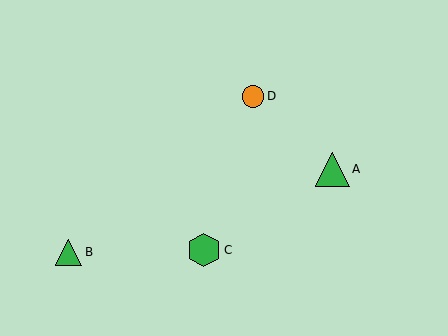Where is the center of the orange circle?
The center of the orange circle is at (253, 96).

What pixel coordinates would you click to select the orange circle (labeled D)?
Click at (253, 96) to select the orange circle D.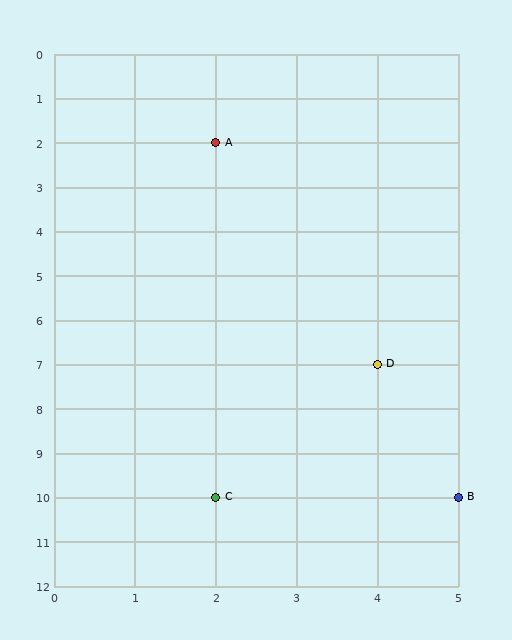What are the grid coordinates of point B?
Point B is at grid coordinates (5, 10).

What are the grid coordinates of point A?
Point A is at grid coordinates (2, 2).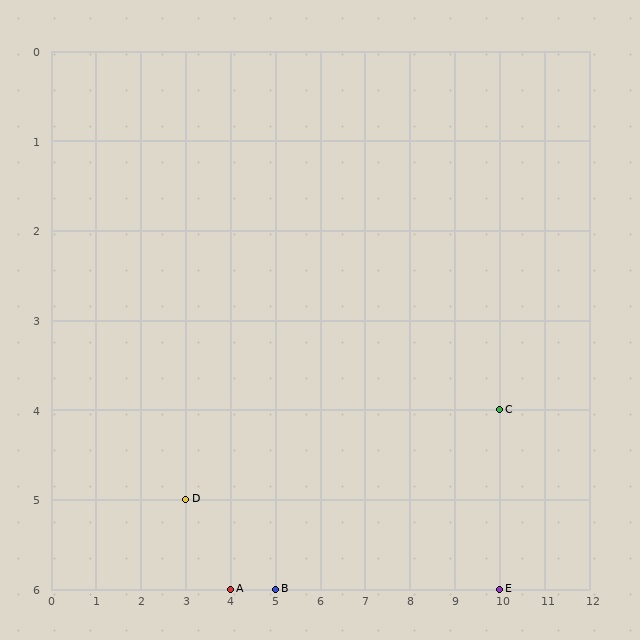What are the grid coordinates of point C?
Point C is at grid coordinates (10, 4).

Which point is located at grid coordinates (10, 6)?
Point E is at (10, 6).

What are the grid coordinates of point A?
Point A is at grid coordinates (4, 6).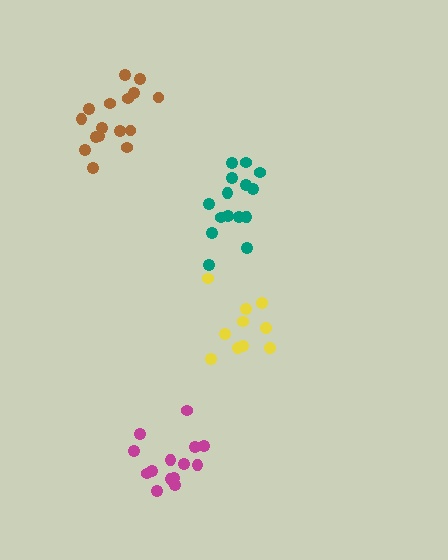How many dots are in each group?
Group 1: 14 dots, Group 2: 10 dots, Group 3: 16 dots, Group 4: 15 dots (55 total).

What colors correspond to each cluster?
The clusters are colored: magenta, yellow, brown, teal.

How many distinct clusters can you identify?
There are 4 distinct clusters.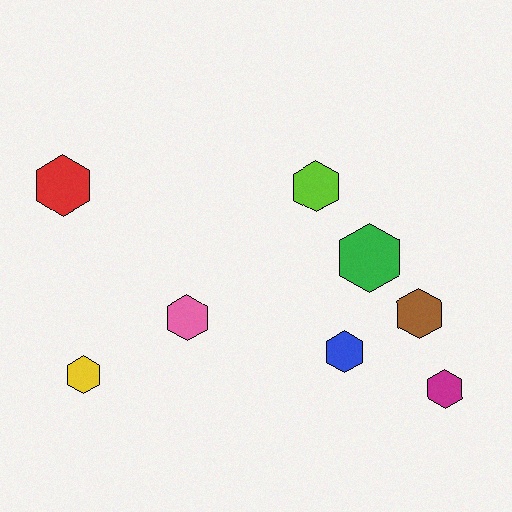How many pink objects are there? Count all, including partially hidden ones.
There is 1 pink object.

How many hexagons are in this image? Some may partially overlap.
There are 8 hexagons.